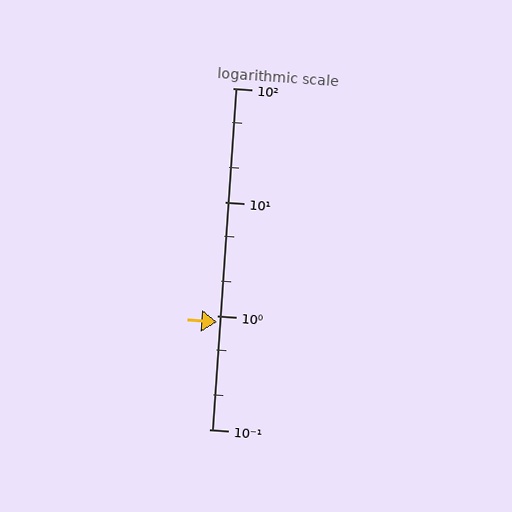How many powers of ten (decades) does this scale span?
The scale spans 3 decades, from 0.1 to 100.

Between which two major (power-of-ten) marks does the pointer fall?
The pointer is between 0.1 and 1.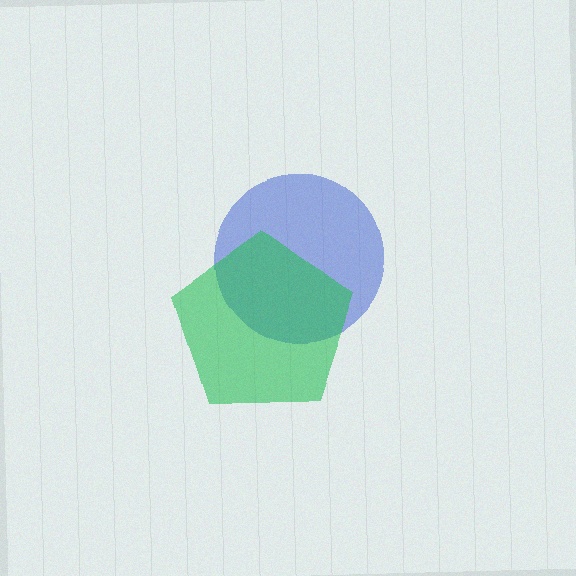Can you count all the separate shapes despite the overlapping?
Yes, there are 2 separate shapes.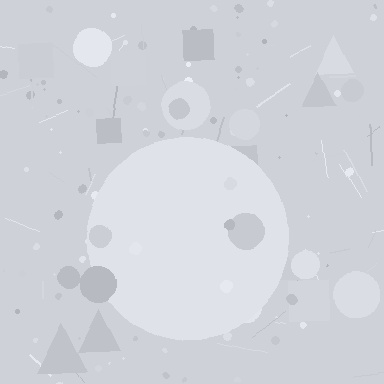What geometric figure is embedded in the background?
A circle is embedded in the background.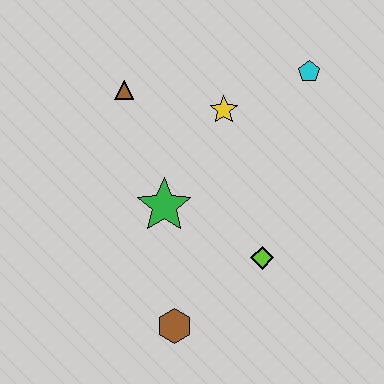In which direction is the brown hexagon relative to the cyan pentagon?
The brown hexagon is below the cyan pentagon.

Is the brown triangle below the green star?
No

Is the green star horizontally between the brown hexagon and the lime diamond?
No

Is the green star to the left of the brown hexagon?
Yes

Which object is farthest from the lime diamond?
The brown triangle is farthest from the lime diamond.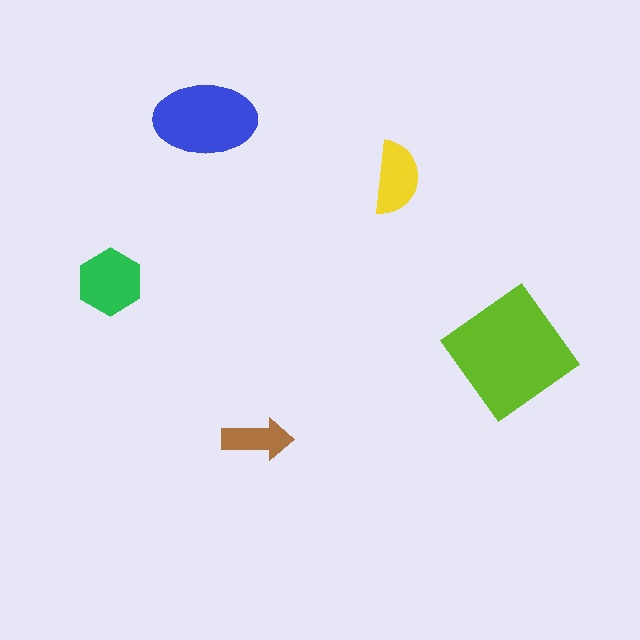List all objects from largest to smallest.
The lime diamond, the blue ellipse, the green hexagon, the yellow semicircle, the brown arrow.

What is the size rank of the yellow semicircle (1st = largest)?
4th.